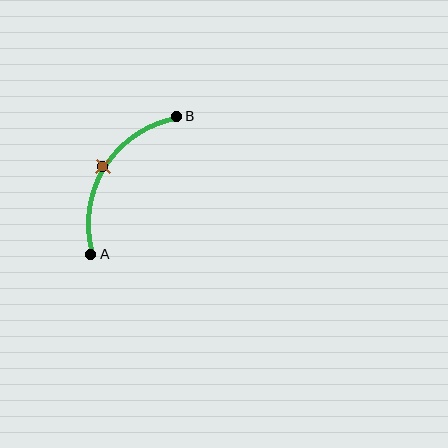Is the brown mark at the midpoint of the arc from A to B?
Yes. The brown mark lies on the arc at equal arc-length from both A and B — it is the arc midpoint.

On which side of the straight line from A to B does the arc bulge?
The arc bulges to the left of the straight line connecting A and B.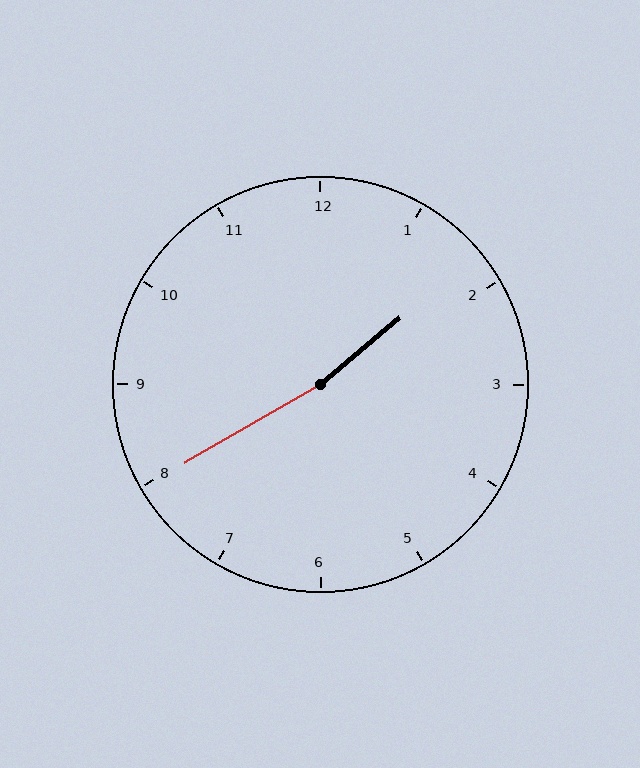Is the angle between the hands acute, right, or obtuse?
It is obtuse.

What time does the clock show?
1:40.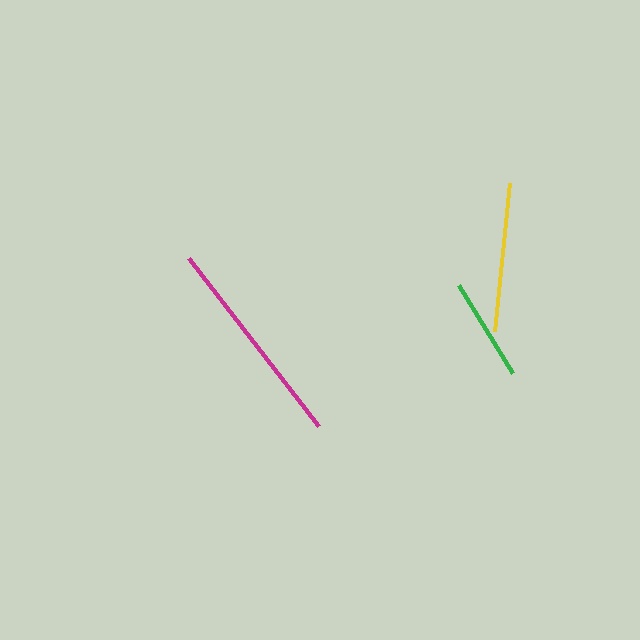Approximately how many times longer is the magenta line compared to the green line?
The magenta line is approximately 2.1 times the length of the green line.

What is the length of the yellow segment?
The yellow segment is approximately 149 pixels long.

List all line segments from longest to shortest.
From longest to shortest: magenta, yellow, green.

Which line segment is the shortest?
The green line is the shortest at approximately 103 pixels.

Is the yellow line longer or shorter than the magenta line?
The magenta line is longer than the yellow line.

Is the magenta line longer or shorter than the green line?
The magenta line is longer than the green line.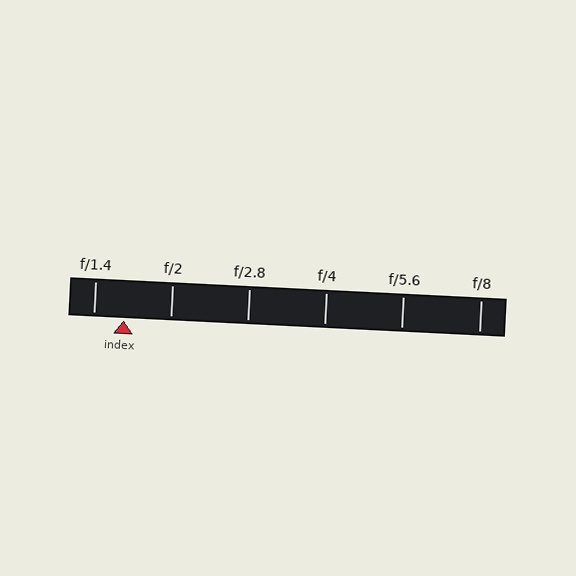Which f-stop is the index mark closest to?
The index mark is closest to f/1.4.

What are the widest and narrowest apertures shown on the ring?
The widest aperture shown is f/1.4 and the narrowest is f/8.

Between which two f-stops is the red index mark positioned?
The index mark is between f/1.4 and f/2.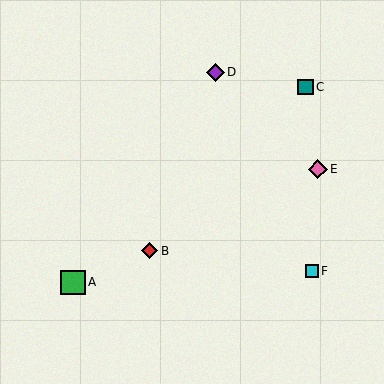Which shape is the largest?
The green square (labeled A) is the largest.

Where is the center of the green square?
The center of the green square is at (73, 283).